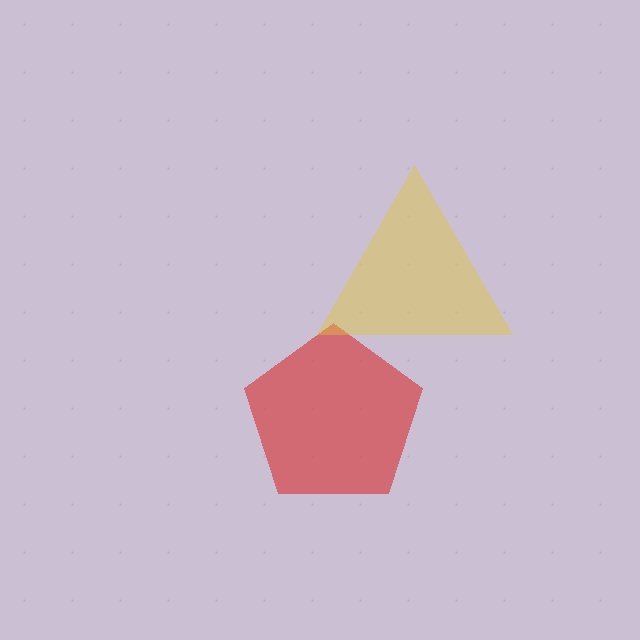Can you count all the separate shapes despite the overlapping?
Yes, there are 2 separate shapes.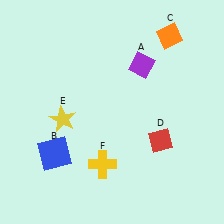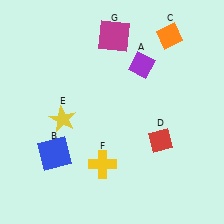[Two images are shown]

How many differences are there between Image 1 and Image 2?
There is 1 difference between the two images.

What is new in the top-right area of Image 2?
A magenta square (G) was added in the top-right area of Image 2.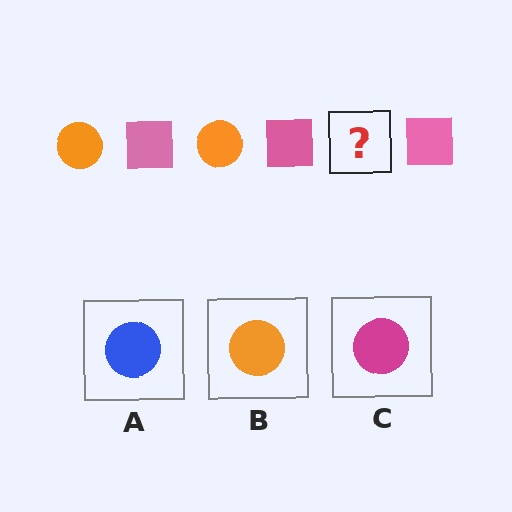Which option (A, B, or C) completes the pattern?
B.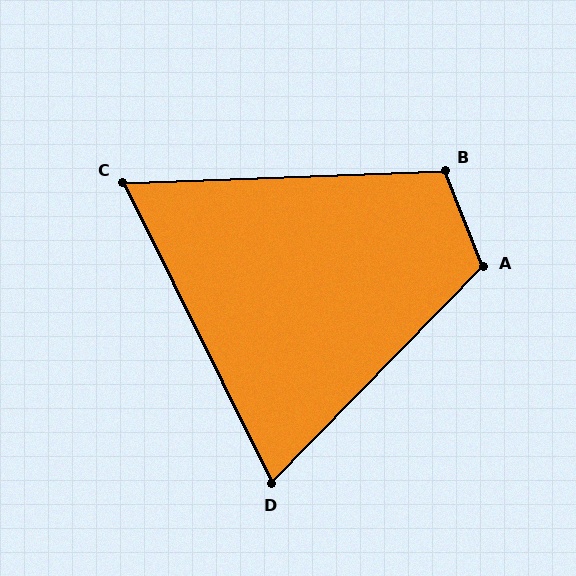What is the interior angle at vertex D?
Approximately 71 degrees (acute).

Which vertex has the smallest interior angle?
C, at approximately 66 degrees.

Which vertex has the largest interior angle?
A, at approximately 114 degrees.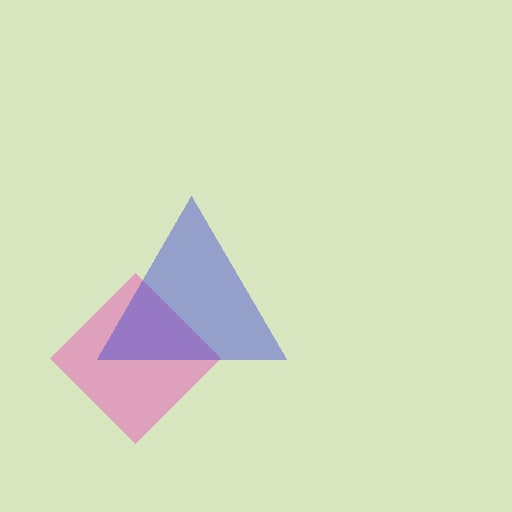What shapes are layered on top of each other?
The layered shapes are: a pink diamond, a blue triangle.